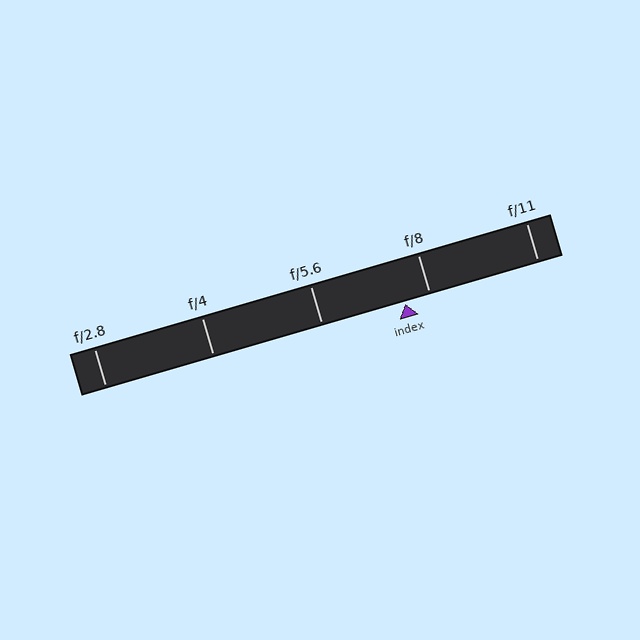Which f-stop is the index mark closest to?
The index mark is closest to f/8.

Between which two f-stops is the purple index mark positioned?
The index mark is between f/5.6 and f/8.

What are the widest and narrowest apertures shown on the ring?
The widest aperture shown is f/2.8 and the narrowest is f/11.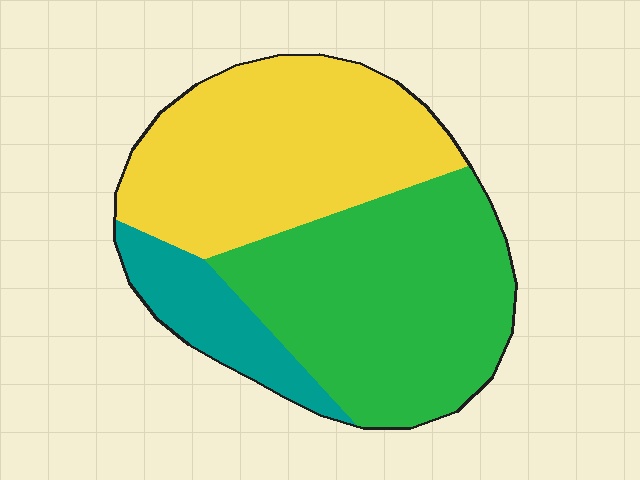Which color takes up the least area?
Teal, at roughly 15%.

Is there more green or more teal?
Green.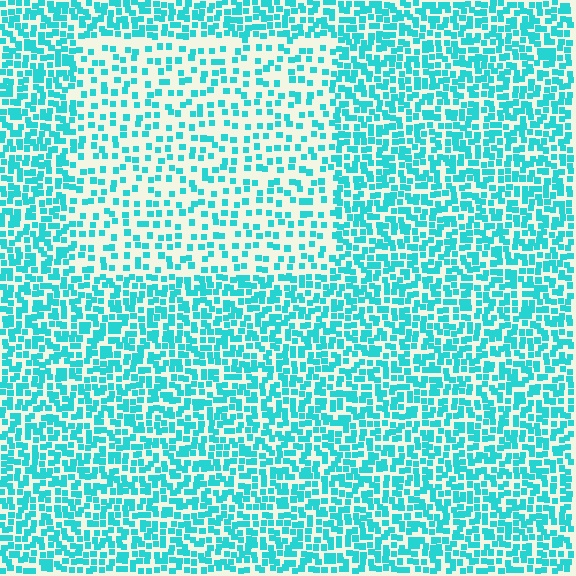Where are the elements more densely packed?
The elements are more densely packed outside the rectangle boundary.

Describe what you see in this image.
The image contains small cyan elements arranged at two different densities. A rectangle-shaped region is visible where the elements are less densely packed than the surrounding area.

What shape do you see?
I see a rectangle.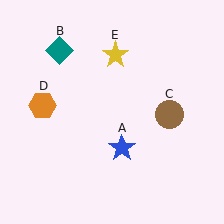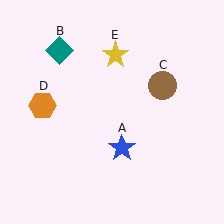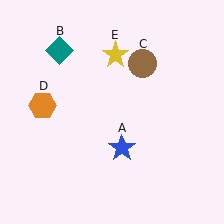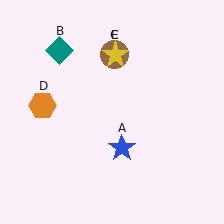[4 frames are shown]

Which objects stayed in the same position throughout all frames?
Blue star (object A) and teal diamond (object B) and orange hexagon (object D) and yellow star (object E) remained stationary.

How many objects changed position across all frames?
1 object changed position: brown circle (object C).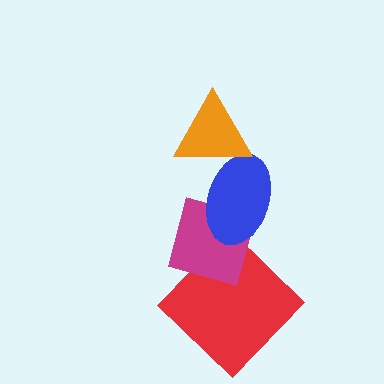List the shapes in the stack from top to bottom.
From top to bottom: the orange triangle, the blue ellipse, the magenta diamond, the red diamond.